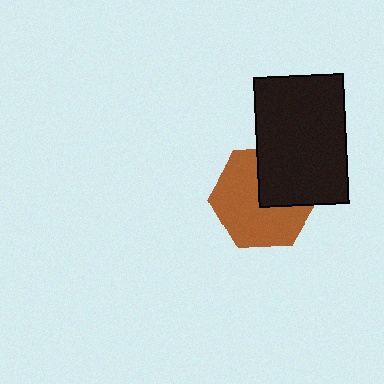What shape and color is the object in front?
The object in front is a black rectangle.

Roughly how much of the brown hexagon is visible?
About half of it is visible (roughly 64%).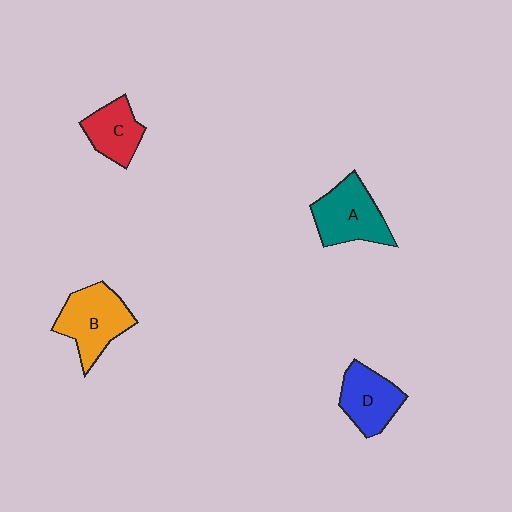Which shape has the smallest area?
Shape C (red).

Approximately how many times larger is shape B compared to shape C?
Approximately 1.5 times.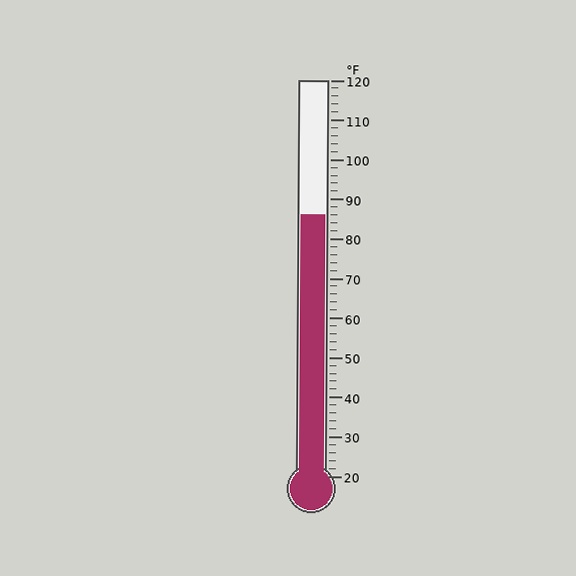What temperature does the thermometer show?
The thermometer shows approximately 86°F.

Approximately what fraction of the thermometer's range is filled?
The thermometer is filled to approximately 65% of its range.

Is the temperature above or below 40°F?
The temperature is above 40°F.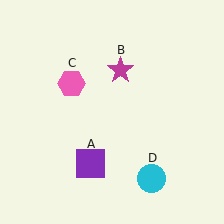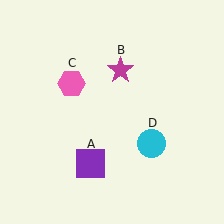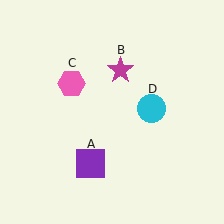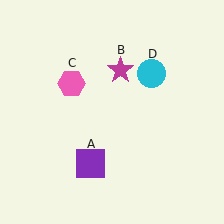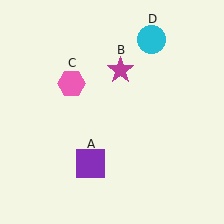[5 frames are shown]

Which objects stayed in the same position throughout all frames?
Purple square (object A) and magenta star (object B) and pink hexagon (object C) remained stationary.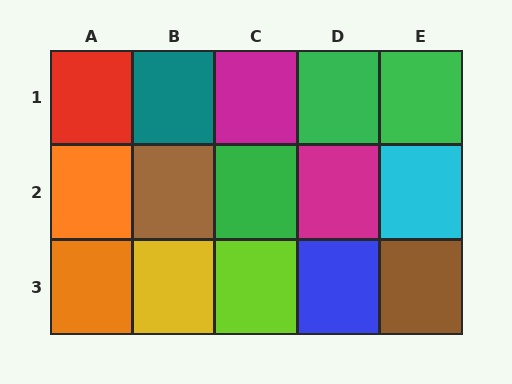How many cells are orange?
2 cells are orange.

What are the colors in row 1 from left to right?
Red, teal, magenta, green, green.